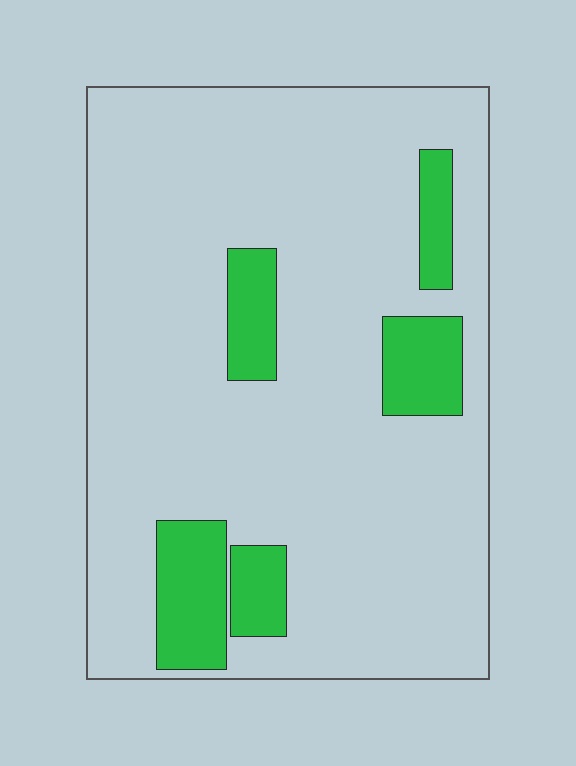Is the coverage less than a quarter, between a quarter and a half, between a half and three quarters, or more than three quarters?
Less than a quarter.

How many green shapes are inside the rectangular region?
5.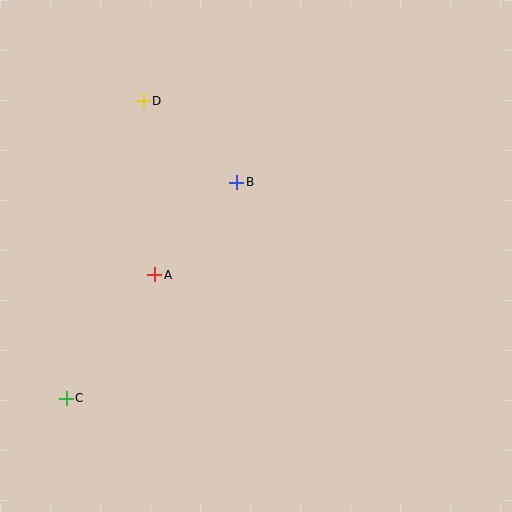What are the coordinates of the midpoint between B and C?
The midpoint between B and C is at (151, 290).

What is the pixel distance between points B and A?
The distance between B and A is 123 pixels.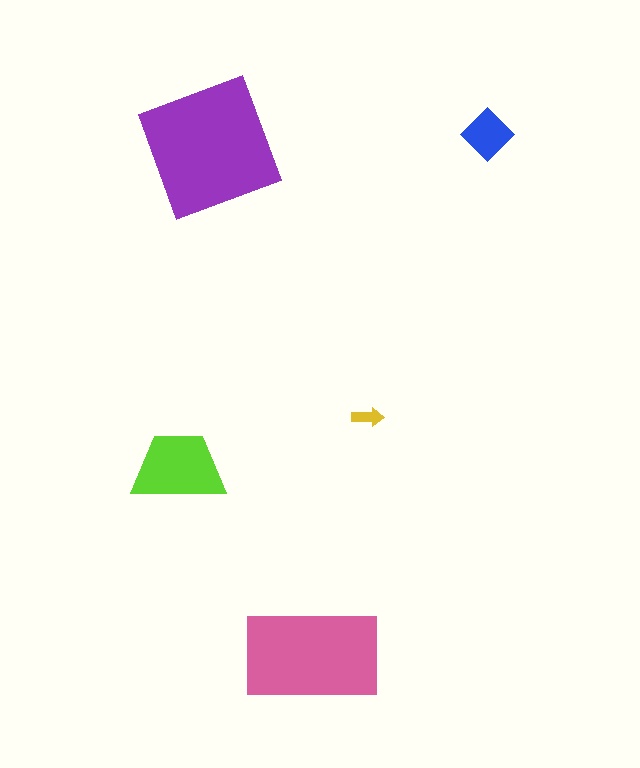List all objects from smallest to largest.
The yellow arrow, the blue diamond, the lime trapezoid, the pink rectangle, the purple square.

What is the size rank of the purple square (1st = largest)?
1st.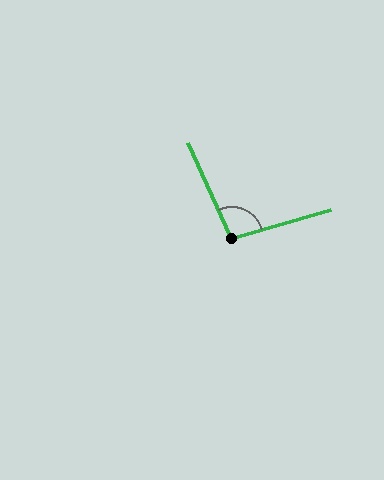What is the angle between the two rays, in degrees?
Approximately 99 degrees.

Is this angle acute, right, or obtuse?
It is obtuse.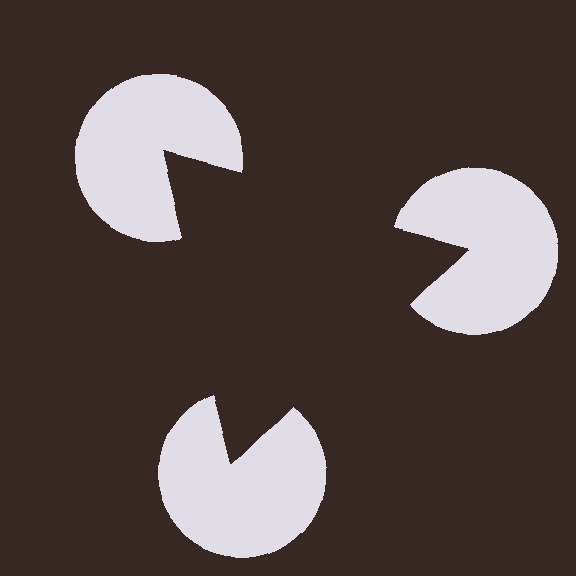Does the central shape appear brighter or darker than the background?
It typically appears slightly darker than the background, even though no actual brightness change is drawn.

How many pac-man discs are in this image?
There are 3 — one at each vertex of the illusory triangle.